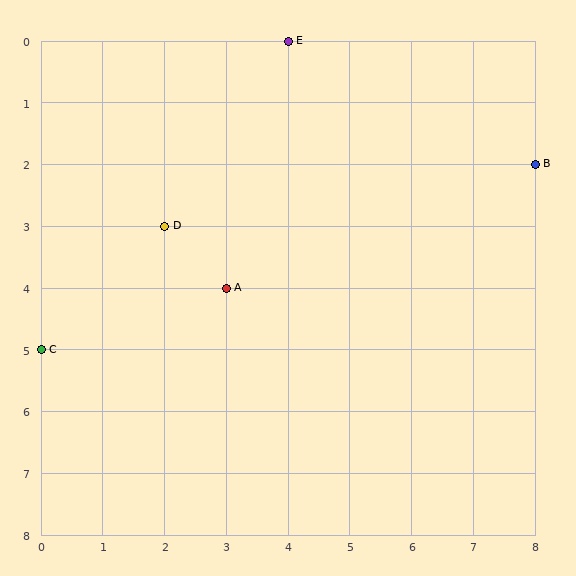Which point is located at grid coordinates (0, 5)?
Point C is at (0, 5).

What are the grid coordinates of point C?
Point C is at grid coordinates (0, 5).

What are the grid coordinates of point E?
Point E is at grid coordinates (4, 0).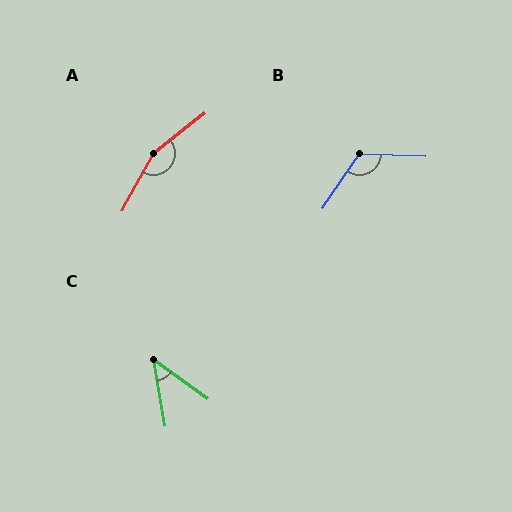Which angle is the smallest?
C, at approximately 45 degrees.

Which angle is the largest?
A, at approximately 157 degrees.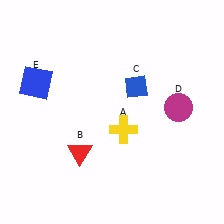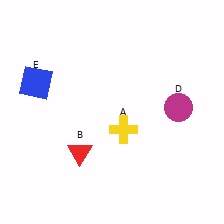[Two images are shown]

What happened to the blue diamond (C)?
The blue diamond (C) was removed in Image 2. It was in the top-right area of Image 1.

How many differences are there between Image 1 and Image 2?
There is 1 difference between the two images.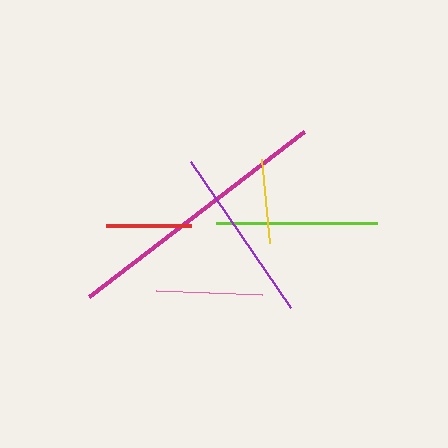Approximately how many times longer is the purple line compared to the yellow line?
The purple line is approximately 2.1 times the length of the yellow line.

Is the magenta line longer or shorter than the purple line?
The magenta line is longer than the purple line.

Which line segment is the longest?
The magenta line is the longest at approximately 272 pixels.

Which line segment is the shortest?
The yellow line is the shortest at approximately 84 pixels.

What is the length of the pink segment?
The pink segment is approximately 106 pixels long.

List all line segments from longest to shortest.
From longest to shortest: magenta, purple, lime, pink, red, yellow.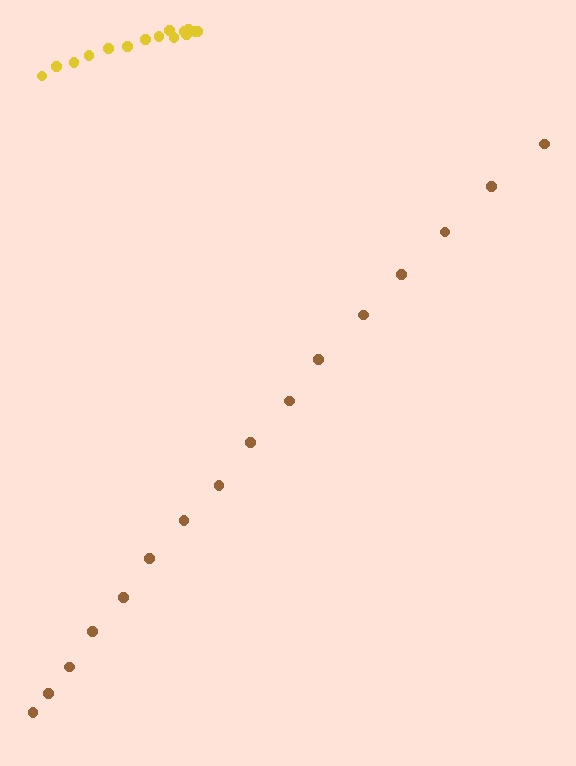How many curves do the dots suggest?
There are 2 distinct paths.